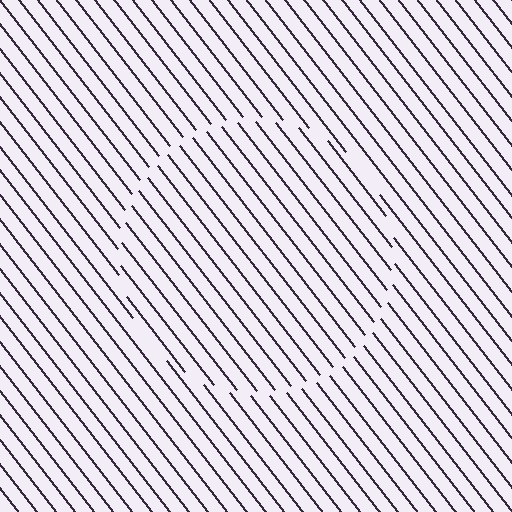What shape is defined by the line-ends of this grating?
An illusory circle. The interior of the shape contains the same grating, shifted by half a period — the contour is defined by the phase discontinuity where line-ends from the inner and outer gratings abut.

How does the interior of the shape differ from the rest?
The interior of the shape contains the same grating, shifted by half a period — the contour is defined by the phase discontinuity where line-ends from the inner and outer gratings abut.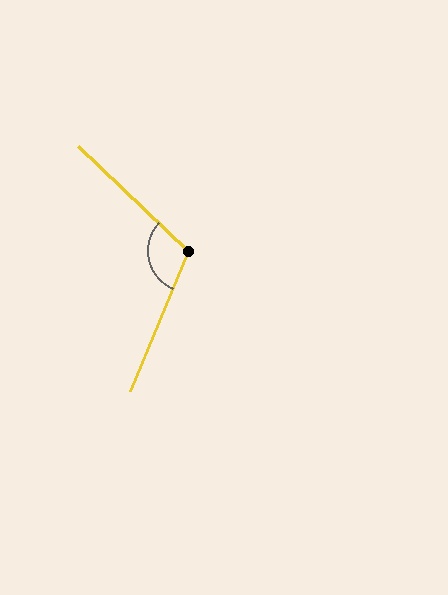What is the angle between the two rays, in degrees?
Approximately 111 degrees.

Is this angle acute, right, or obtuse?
It is obtuse.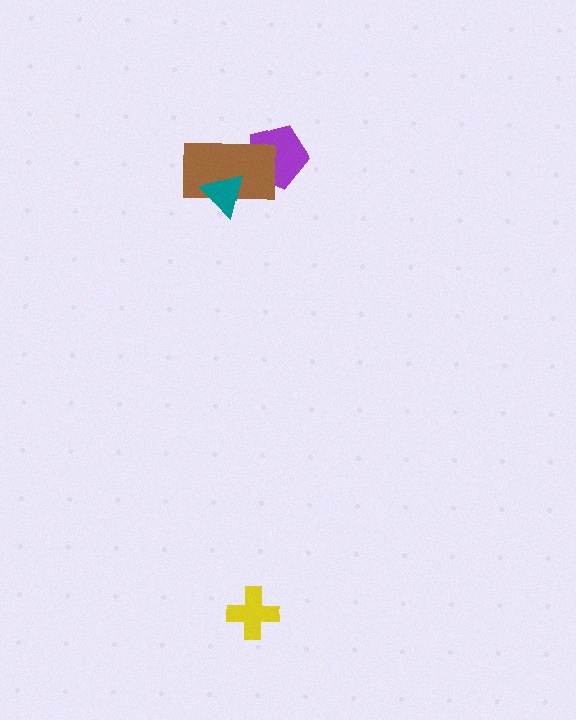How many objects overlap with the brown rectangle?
2 objects overlap with the brown rectangle.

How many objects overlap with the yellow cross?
0 objects overlap with the yellow cross.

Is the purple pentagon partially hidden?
Yes, it is partially covered by another shape.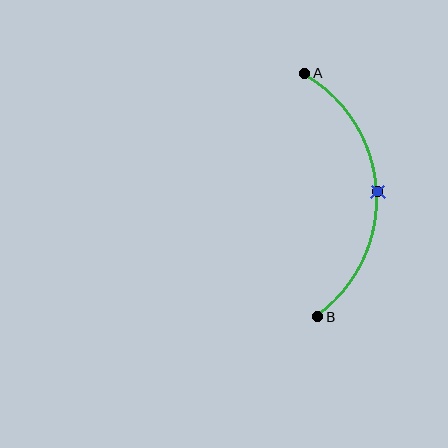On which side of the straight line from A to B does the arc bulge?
The arc bulges to the right of the straight line connecting A and B.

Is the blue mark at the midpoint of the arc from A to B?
Yes. The blue mark lies on the arc at equal arc-length from both A and B — it is the arc midpoint.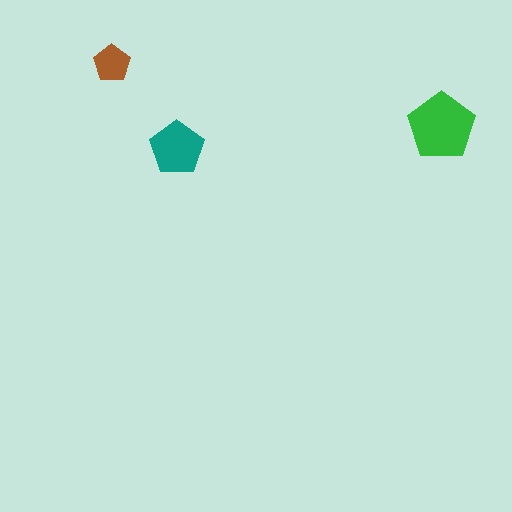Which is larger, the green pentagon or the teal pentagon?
The green one.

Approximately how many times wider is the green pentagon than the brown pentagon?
About 2 times wider.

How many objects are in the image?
There are 3 objects in the image.